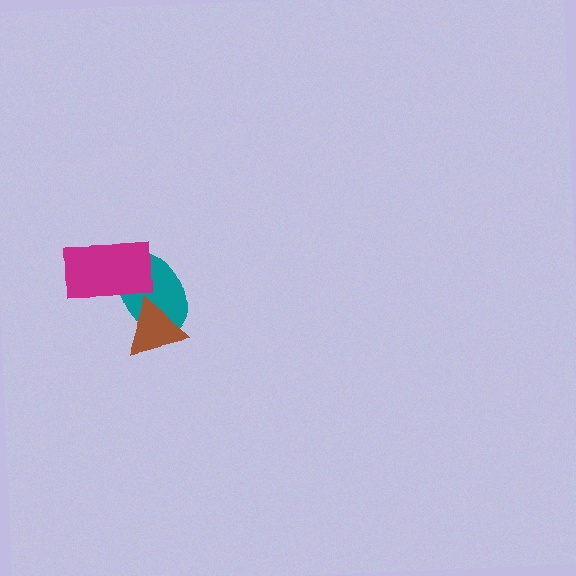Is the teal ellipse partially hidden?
Yes, it is partially covered by another shape.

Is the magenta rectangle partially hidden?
No, no other shape covers it.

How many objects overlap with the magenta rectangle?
1 object overlaps with the magenta rectangle.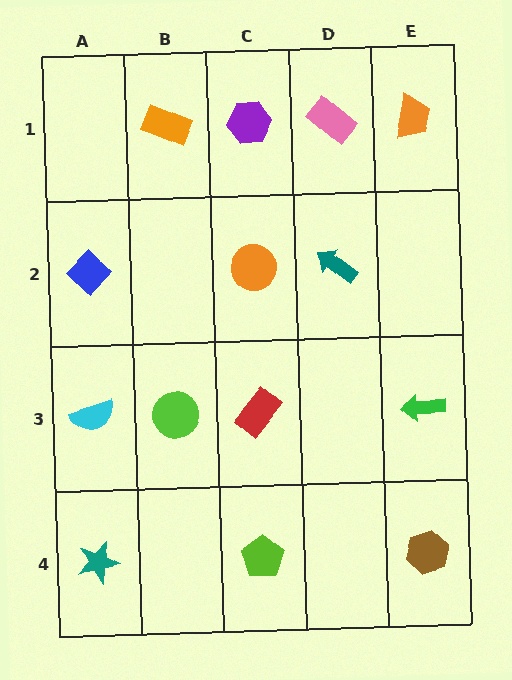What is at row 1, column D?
A pink rectangle.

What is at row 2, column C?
An orange circle.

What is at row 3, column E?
A green arrow.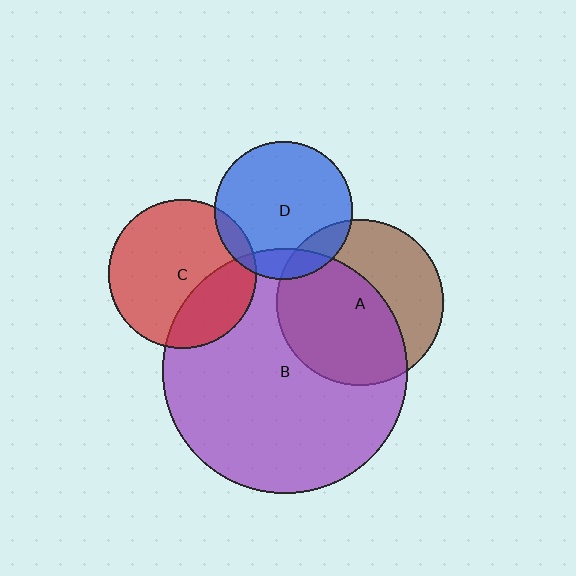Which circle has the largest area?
Circle B (purple).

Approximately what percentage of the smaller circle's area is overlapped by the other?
Approximately 60%.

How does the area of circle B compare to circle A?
Approximately 2.2 times.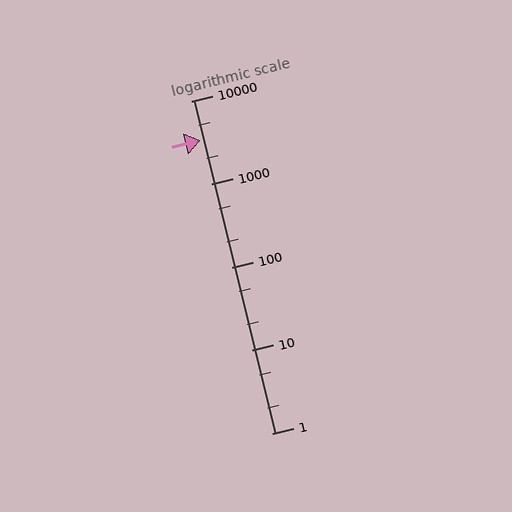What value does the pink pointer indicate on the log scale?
The pointer indicates approximately 3400.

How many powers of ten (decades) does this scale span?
The scale spans 4 decades, from 1 to 10000.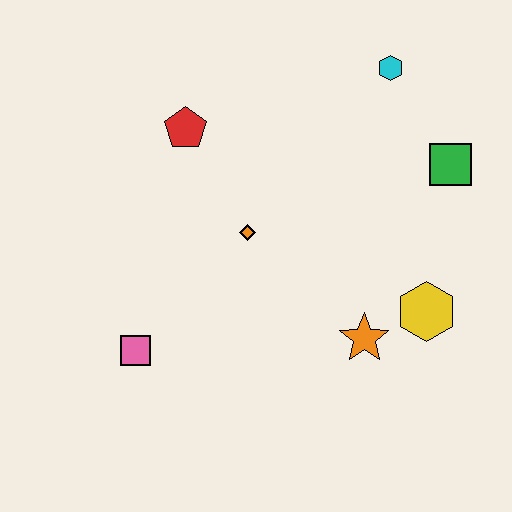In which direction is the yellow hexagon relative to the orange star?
The yellow hexagon is to the right of the orange star.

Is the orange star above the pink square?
Yes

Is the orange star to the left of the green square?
Yes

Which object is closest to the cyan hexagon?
The green square is closest to the cyan hexagon.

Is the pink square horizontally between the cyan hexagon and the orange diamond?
No